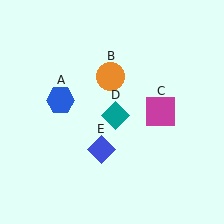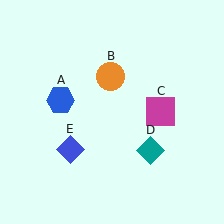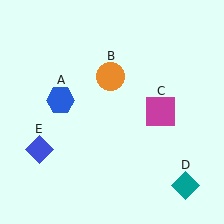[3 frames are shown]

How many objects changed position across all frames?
2 objects changed position: teal diamond (object D), blue diamond (object E).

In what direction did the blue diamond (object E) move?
The blue diamond (object E) moved left.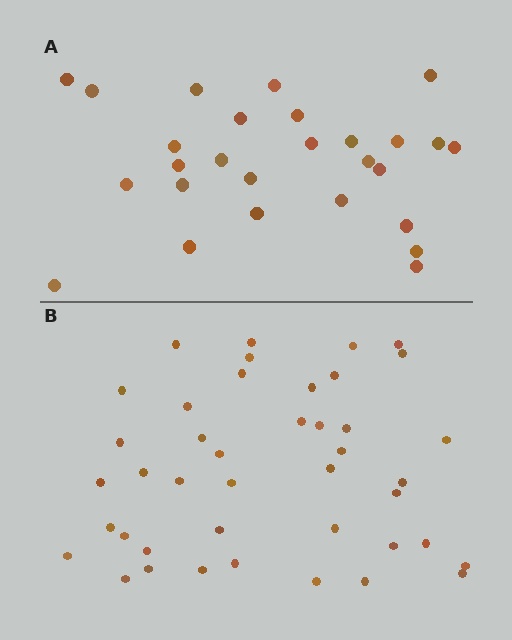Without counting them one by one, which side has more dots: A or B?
Region B (the bottom region) has more dots.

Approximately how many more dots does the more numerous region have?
Region B has approximately 15 more dots than region A.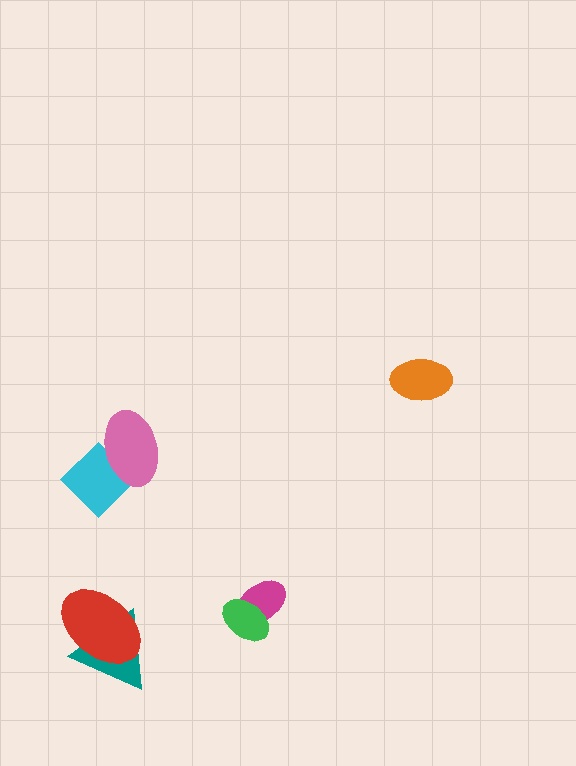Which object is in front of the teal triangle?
The red ellipse is in front of the teal triangle.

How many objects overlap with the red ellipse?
1 object overlaps with the red ellipse.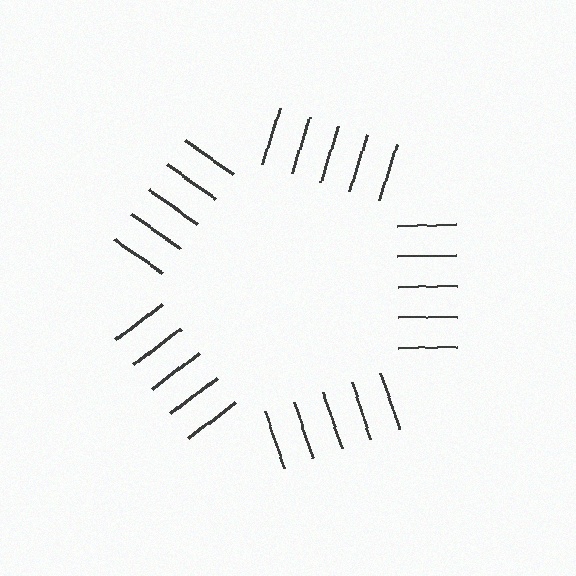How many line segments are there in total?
25 — 5 along each of the 5 edges.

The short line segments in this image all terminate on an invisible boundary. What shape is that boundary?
An illusory pentagon — the line segments terminate on its edges but no continuous stroke is drawn.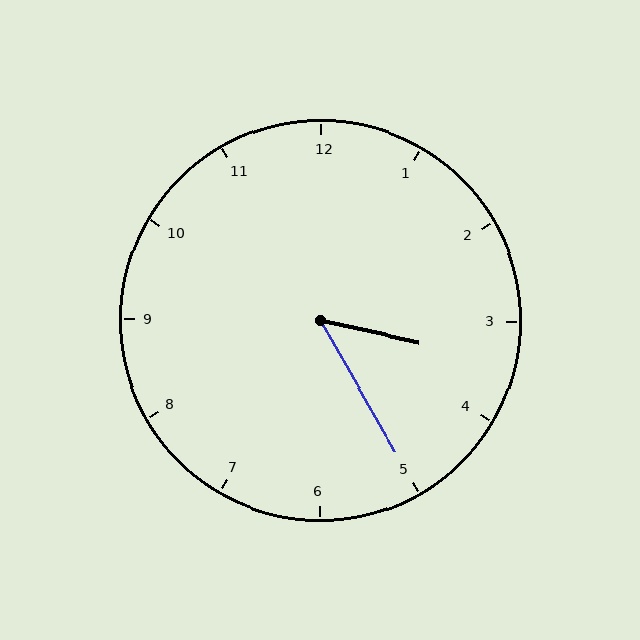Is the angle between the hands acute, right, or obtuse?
It is acute.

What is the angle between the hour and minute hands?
Approximately 48 degrees.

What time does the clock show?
3:25.